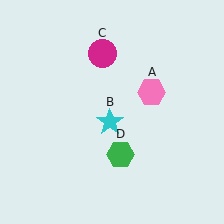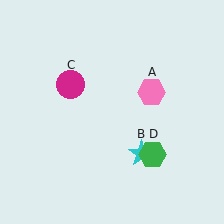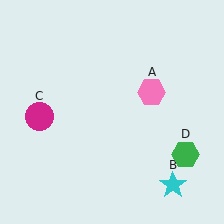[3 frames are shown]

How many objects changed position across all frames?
3 objects changed position: cyan star (object B), magenta circle (object C), green hexagon (object D).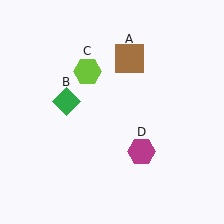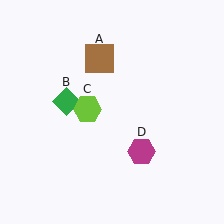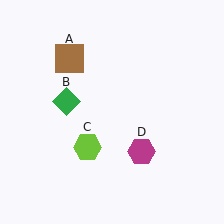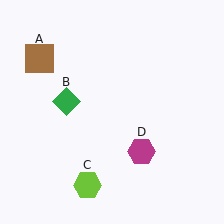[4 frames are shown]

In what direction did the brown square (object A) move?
The brown square (object A) moved left.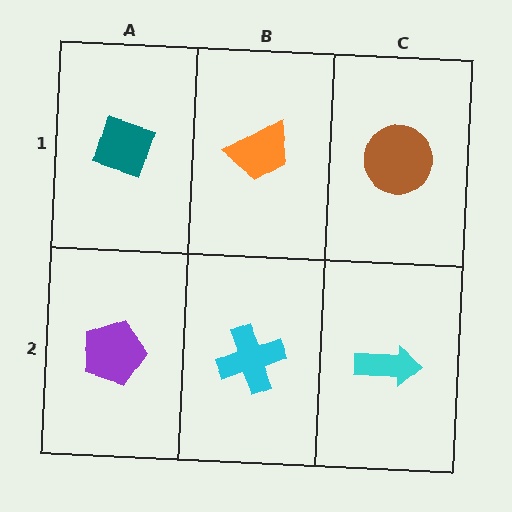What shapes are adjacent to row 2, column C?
A brown circle (row 1, column C), a cyan cross (row 2, column B).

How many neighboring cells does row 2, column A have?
2.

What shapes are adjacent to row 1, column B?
A cyan cross (row 2, column B), a teal diamond (row 1, column A), a brown circle (row 1, column C).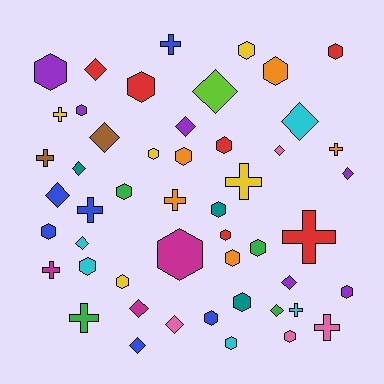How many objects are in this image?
There are 50 objects.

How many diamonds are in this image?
There are 15 diamonds.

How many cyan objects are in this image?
There are 5 cyan objects.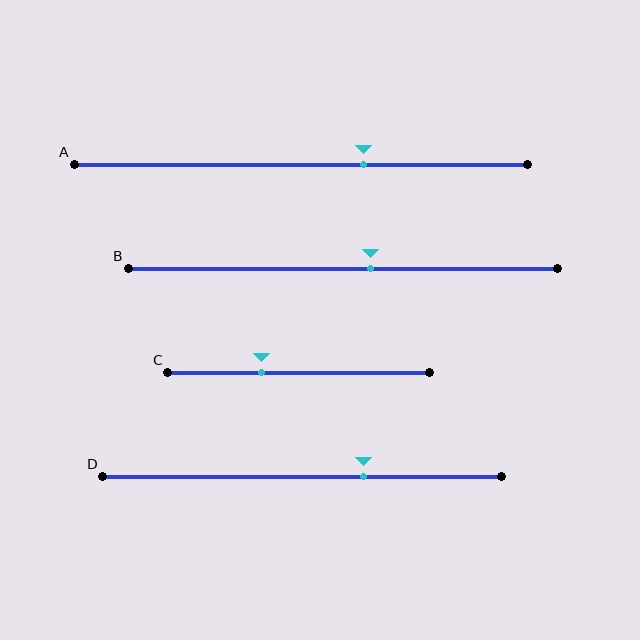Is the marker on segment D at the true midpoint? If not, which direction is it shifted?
No, the marker on segment D is shifted to the right by about 15% of the segment length.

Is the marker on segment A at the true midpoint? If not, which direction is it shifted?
No, the marker on segment A is shifted to the right by about 14% of the segment length.